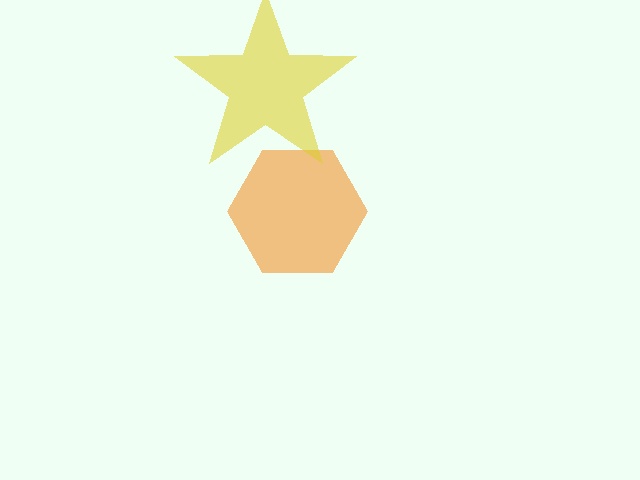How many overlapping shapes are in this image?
There are 2 overlapping shapes in the image.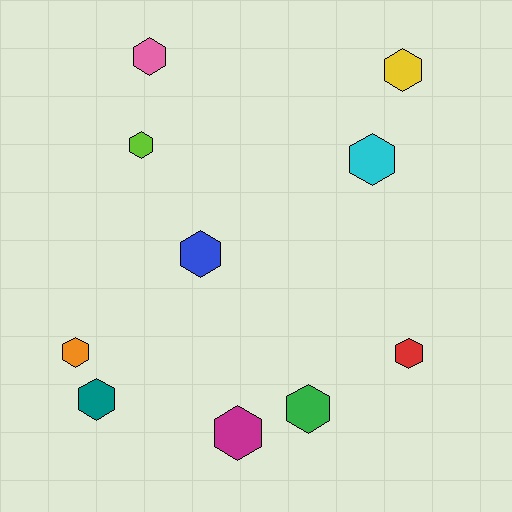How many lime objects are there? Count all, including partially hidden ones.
There is 1 lime object.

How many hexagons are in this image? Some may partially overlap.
There are 10 hexagons.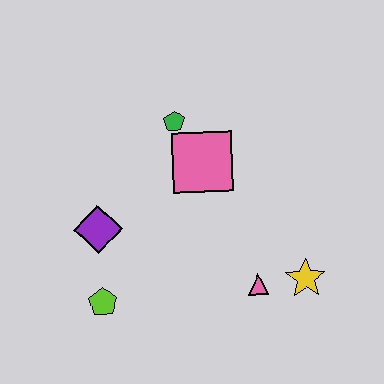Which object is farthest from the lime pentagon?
The yellow star is farthest from the lime pentagon.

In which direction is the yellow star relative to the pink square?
The yellow star is below the pink square.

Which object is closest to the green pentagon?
The pink square is closest to the green pentagon.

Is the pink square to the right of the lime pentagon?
Yes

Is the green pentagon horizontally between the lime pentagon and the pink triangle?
Yes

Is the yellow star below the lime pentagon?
No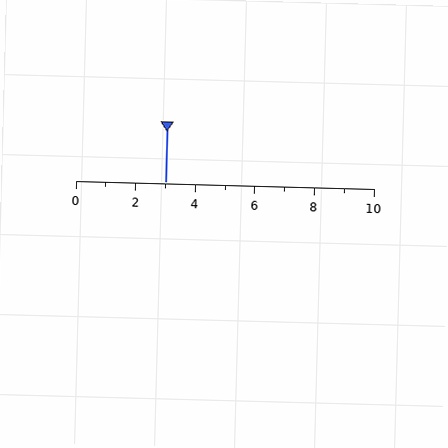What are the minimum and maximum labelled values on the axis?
The axis runs from 0 to 10.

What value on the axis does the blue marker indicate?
The marker indicates approximately 3.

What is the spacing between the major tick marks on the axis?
The major ticks are spaced 2 apart.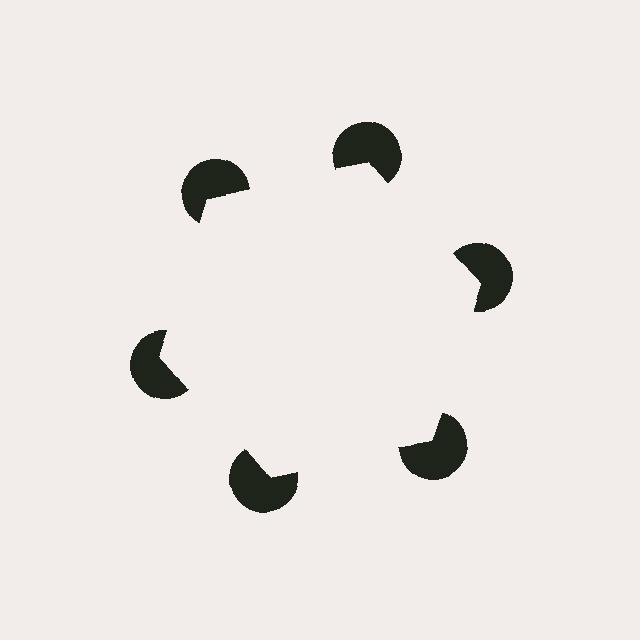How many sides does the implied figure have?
6 sides.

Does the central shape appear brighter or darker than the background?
It typically appears slightly brighter than the background, even though no actual brightness change is drawn.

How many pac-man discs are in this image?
There are 6 — one at each vertex of the illusory hexagon.